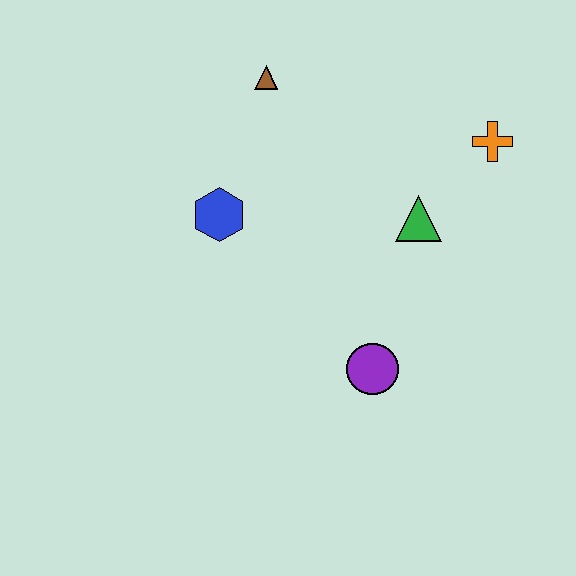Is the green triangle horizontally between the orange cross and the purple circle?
Yes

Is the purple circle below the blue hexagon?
Yes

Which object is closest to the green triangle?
The orange cross is closest to the green triangle.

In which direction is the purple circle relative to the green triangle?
The purple circle is below the green triangle.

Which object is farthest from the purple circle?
The brown triangle is farthest from the purple circle.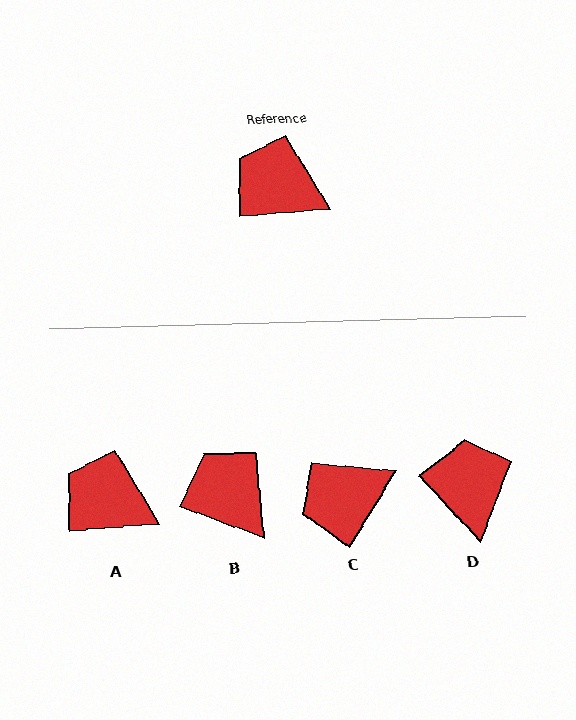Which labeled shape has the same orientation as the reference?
A.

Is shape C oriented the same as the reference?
No, it is off by about 54 degrees.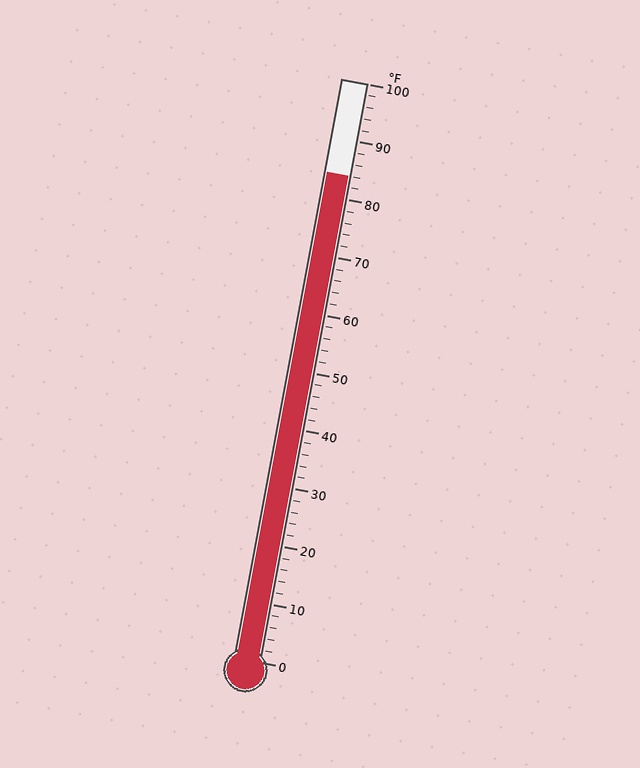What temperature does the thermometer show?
The thermometer shows approximately 84°F.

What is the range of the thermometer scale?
The thermometer scale ranges from 0°F to 100°F.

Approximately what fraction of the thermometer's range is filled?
The thermometer is filled to approximately 85% of its range.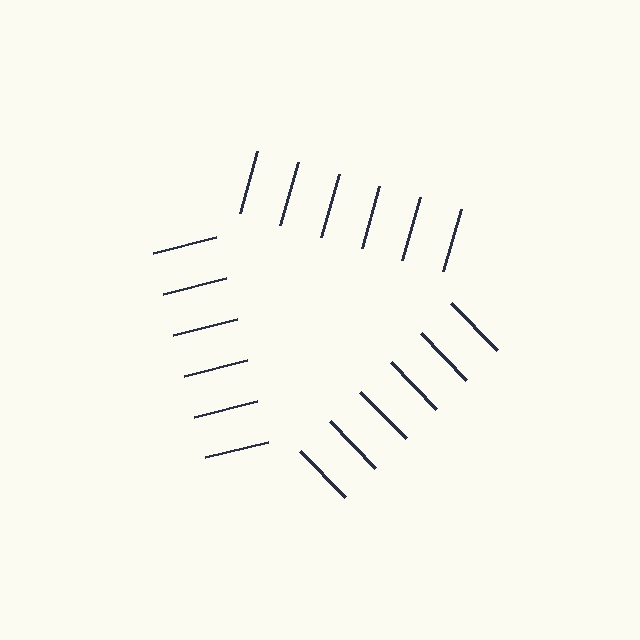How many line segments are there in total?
18 — 6 along each of the 3 edges.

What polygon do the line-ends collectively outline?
An illusory triangle — the line segments terminate on its edges but no continuous stroke is drawn.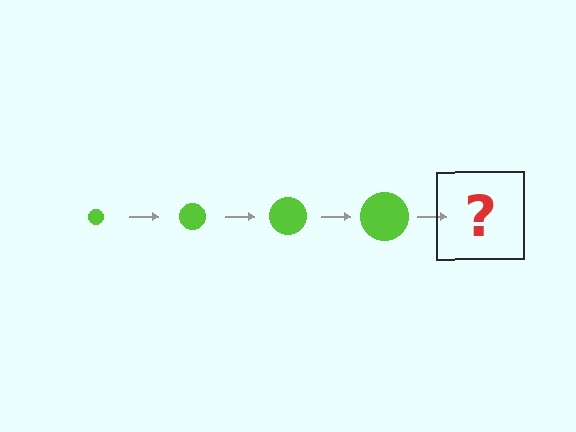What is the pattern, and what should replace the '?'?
The pattern is that the circle gets progressively larger each step. The '?' should be a lime circle, larger than the previous one.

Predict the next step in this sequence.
The next step is a lime circle, larger than the previous one.